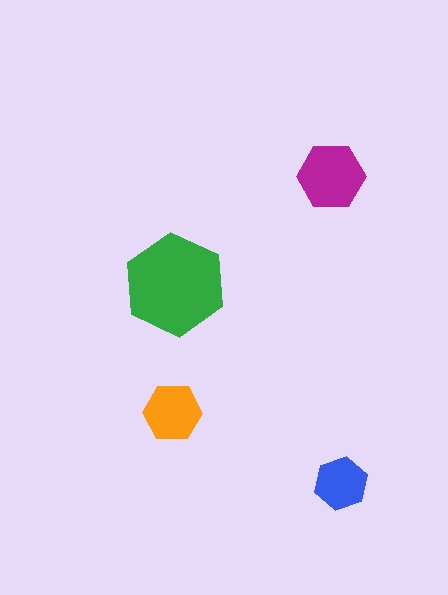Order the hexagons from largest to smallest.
the green one, the magenta one, the orange one, the blue one.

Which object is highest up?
The magenta hexagon is topmost.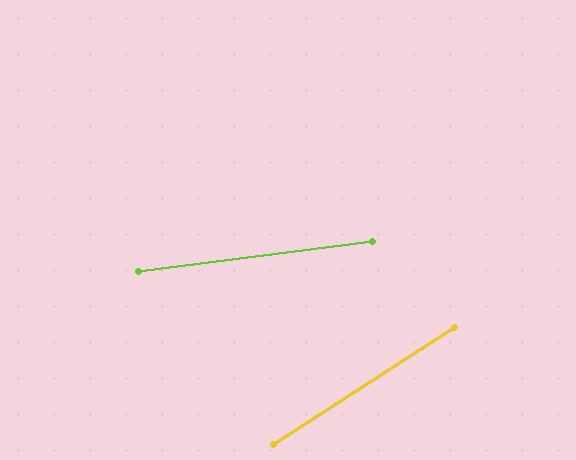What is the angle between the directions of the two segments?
Approximately 25 degrees.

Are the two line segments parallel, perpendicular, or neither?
Neither parallel nor perpendicular — they differ by about 25°.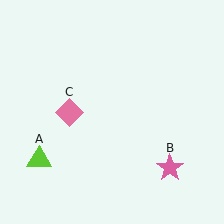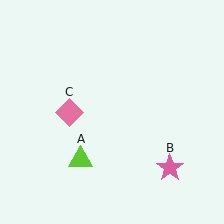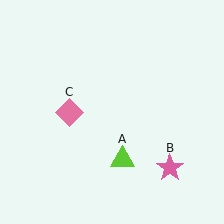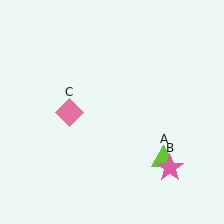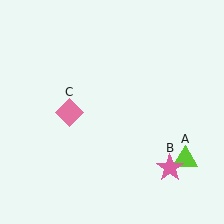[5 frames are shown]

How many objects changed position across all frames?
1 object changed position: lime triangle (object A).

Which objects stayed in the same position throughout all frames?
Pink star (object B) and pink diamond (object C) remained stationary.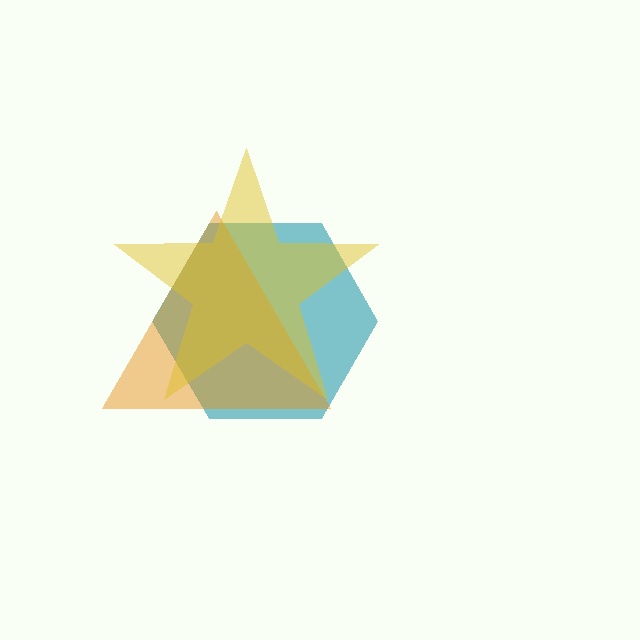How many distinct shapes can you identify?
There are 3 distinct shapes: a teal hexagon, an orange triangle, a yellow star.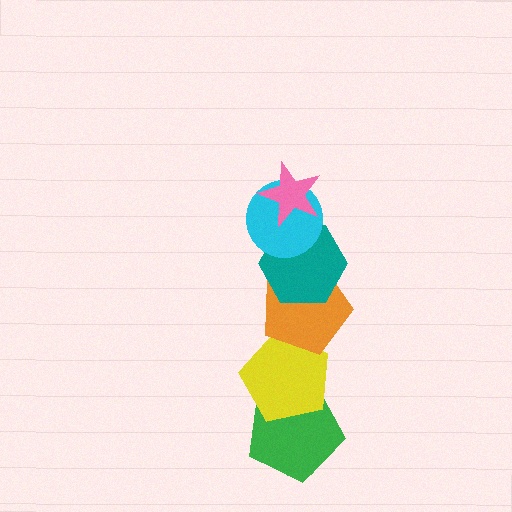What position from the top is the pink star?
The pink star is 1st from the top.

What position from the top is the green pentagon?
The green pentagon is 6th from the top.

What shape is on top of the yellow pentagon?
The orange pentagon is on top of the yellow pentagon.